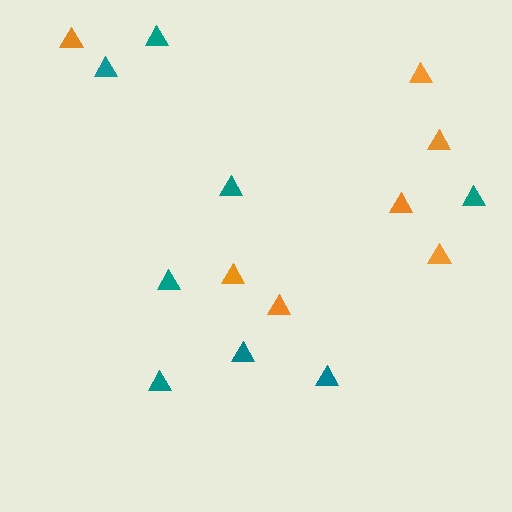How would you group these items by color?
There are 2 groups: one group of orange triangles (7) and one group of teal triangles (8).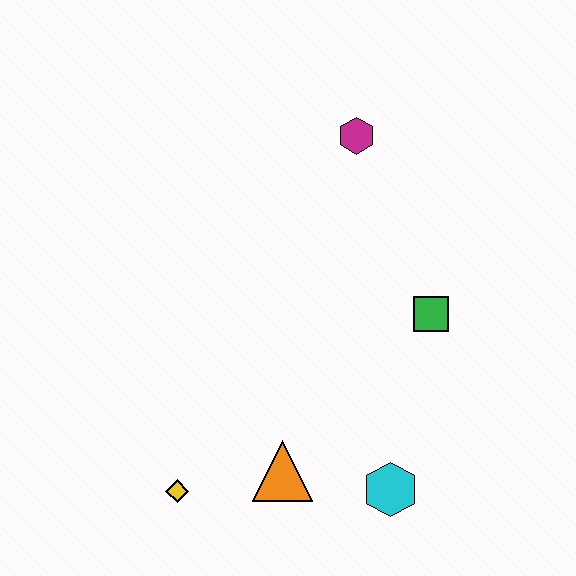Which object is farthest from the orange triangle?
The magenta hexagon is farthest from the orange triangle.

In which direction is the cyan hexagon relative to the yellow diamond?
The cyan hexagon is to the right of the yellow diamond.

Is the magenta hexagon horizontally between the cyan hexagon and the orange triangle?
Yes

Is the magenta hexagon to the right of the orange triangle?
Yes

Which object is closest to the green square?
The cyan hexagon is closest to the green square.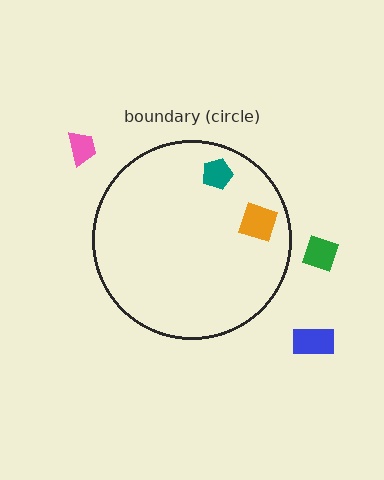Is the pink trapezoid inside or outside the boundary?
Outside.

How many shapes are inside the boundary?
2 inside, 3 outside.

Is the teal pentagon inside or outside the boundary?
Inside.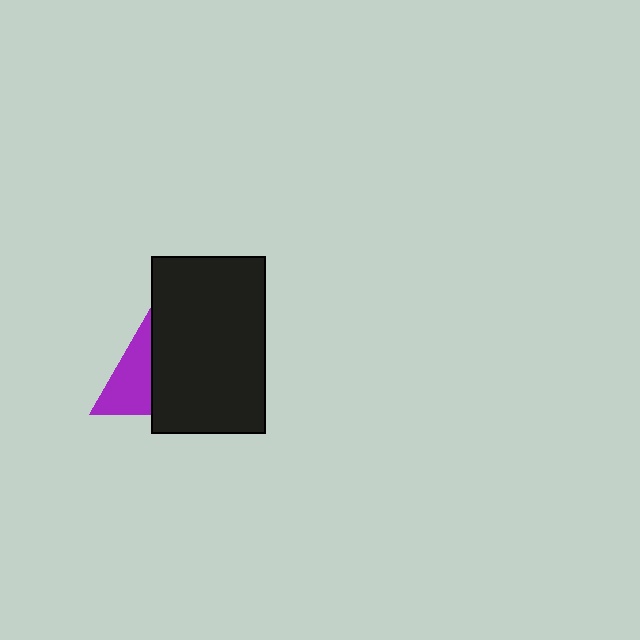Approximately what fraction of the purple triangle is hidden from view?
Roughly 48% of the purple triangle is hidden behind the black rectangle.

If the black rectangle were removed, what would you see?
You would see the complete purple triangle.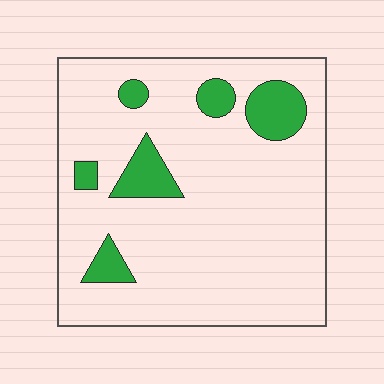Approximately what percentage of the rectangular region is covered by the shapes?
Approximately 15%.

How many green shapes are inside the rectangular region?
6.